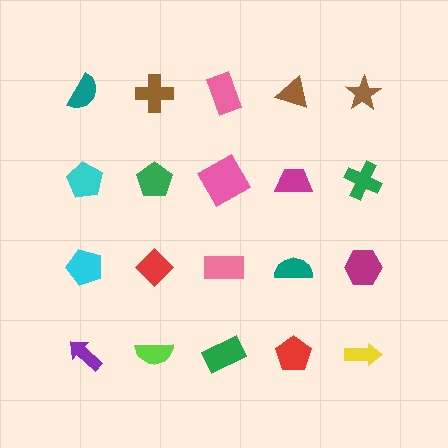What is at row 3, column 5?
A magenta hexagon.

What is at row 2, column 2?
A green pentagon.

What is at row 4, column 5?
A yellow arrow.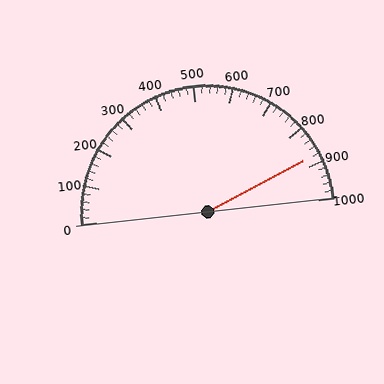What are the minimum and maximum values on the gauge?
The gauge ranges from 0 to 1000.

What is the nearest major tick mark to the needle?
The nearest major tick mark is 900.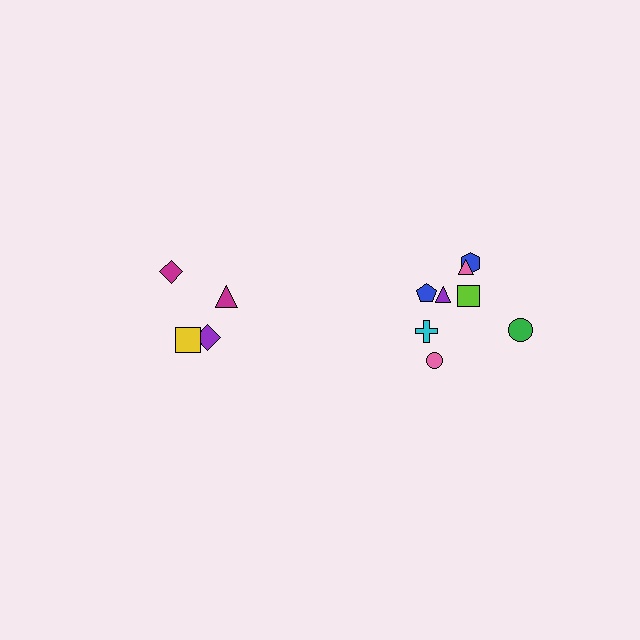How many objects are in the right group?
There are 8 objects.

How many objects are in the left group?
There are 4 objects.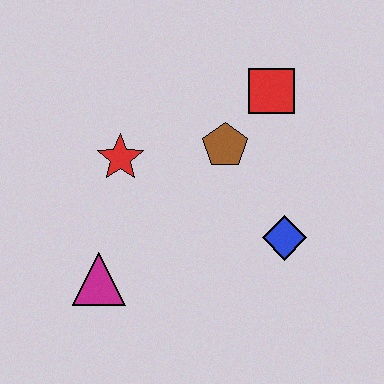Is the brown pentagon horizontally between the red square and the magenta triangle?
Yes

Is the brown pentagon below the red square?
Yes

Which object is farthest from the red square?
The magenta triangle is farthest from the red square.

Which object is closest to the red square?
The brown pentagon is closest to the red square.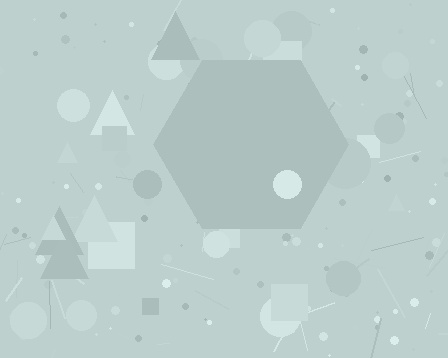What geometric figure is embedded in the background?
A hexagon is embedded in the background.